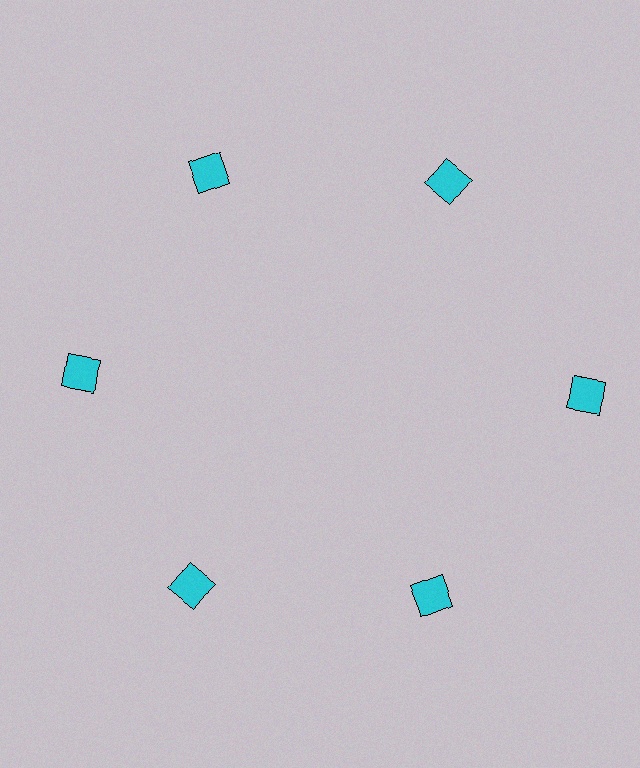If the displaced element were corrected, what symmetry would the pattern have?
It would have 6-fold rotational symmetry — the pattern would map onto itself every 60 degrees.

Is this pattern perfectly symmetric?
No. The 6 cyan diamonds are arranged in a ring, but one element near the 3 o'clock position is pushed outward from the center, breaking the 6-fold rotational symmetry.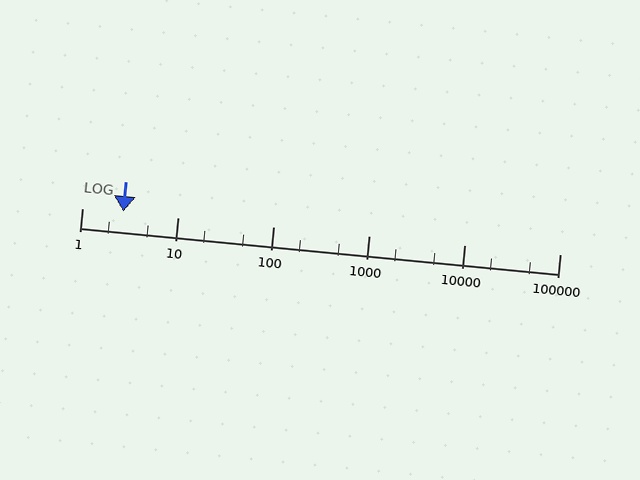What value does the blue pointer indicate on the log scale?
The pointer indicates approximately 2.7.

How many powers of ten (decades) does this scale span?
The scale spans 5 decades, from 1 to 100000.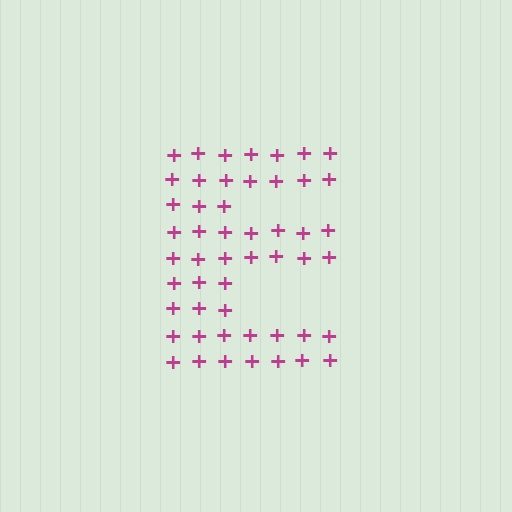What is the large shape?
The large shape is the letter E.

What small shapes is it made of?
It is made of small plus signs.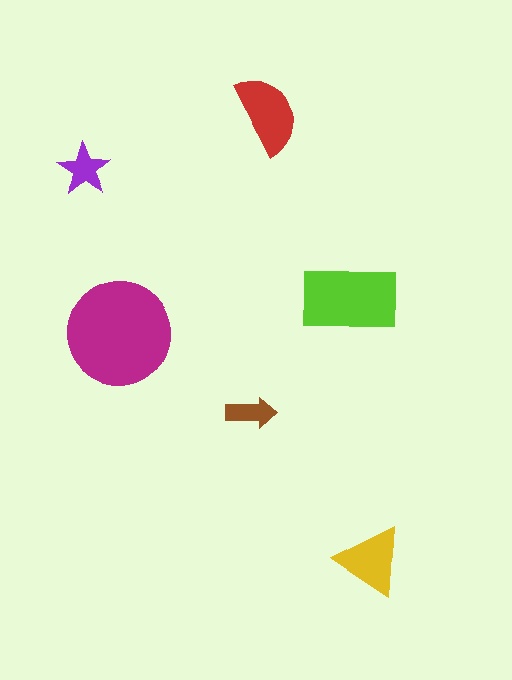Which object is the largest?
The magenta circle.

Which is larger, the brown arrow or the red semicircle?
The red semicircle.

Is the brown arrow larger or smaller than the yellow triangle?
Smaller.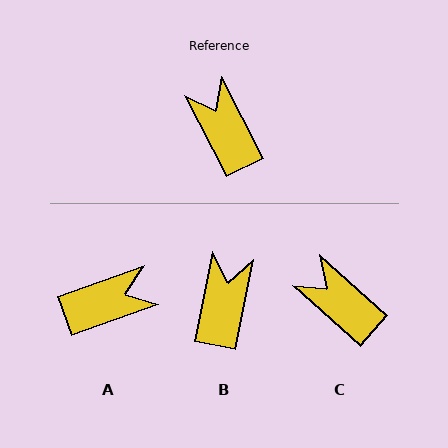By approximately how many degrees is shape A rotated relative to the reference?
Approximately 98 degrees clockwise.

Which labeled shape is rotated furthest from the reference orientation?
A, about 98 degrees away.